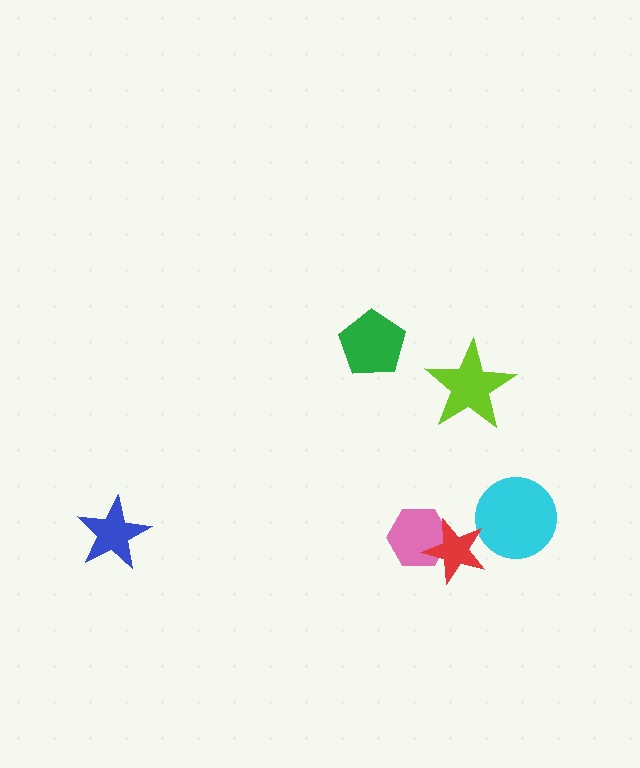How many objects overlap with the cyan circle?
0 objects overlap with the cyan circle.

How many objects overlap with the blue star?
0 objects overlap with the blue star.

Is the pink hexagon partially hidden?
Yes, it is partially covered by another shape.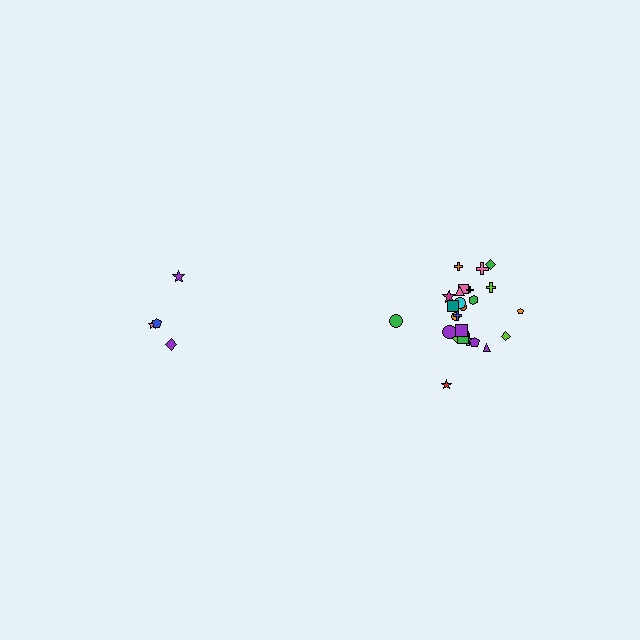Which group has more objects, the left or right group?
The right group.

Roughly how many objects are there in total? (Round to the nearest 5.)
Roughly 30 objects in total.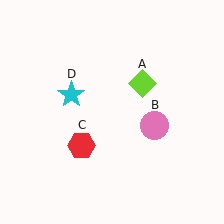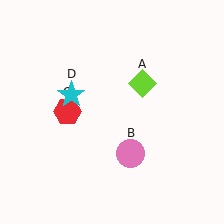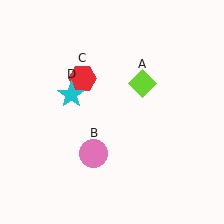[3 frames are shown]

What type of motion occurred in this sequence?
The pink circle (object B), red hexagon (object C) rotated clockwise around the center of the scene.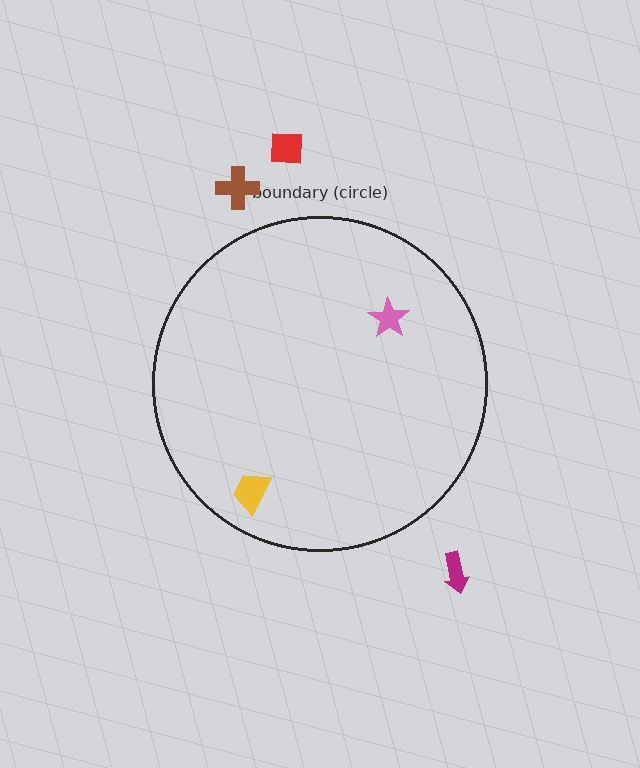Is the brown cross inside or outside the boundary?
Outside.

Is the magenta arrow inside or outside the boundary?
Outside.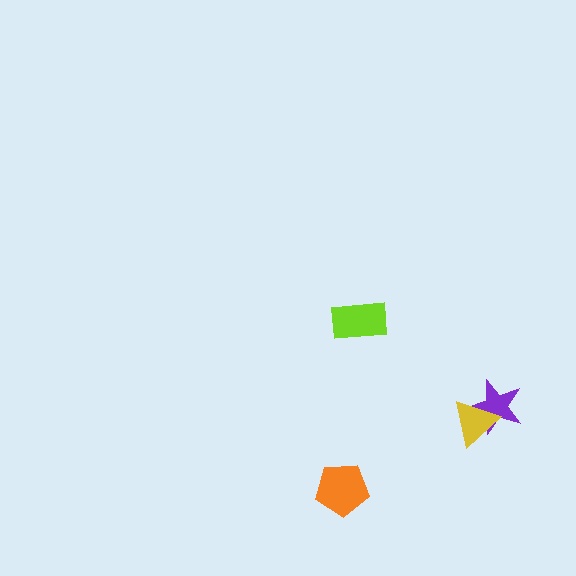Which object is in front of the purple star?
The yellow triangle is in front of the purple star.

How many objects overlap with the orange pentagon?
0 objects overlap with the orange pentagon.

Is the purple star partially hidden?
Yes, it is partially covered by another shape.